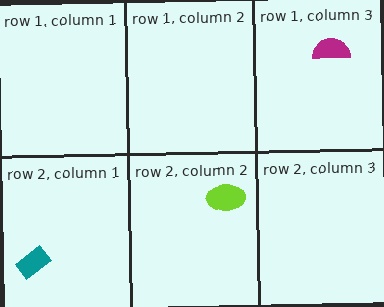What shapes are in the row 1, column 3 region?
The magenta semicircle.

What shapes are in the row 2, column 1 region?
The teal rectangle.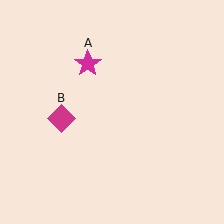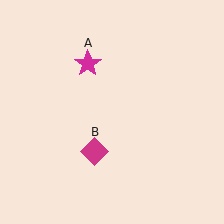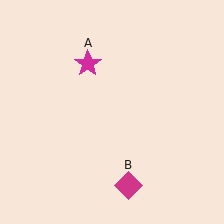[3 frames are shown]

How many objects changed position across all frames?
1 object changed position: magenta diamond (object B).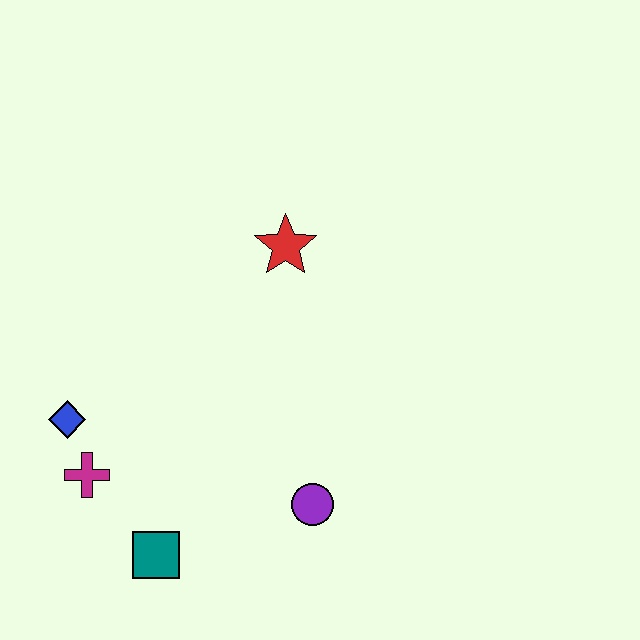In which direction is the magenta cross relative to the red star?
The magenta cross is below the red star.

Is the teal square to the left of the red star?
Yes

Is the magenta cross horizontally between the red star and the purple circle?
No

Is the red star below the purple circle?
No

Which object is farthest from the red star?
The teal square is farthest from the red star.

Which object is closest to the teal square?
The magenta cross is closest to the teal square.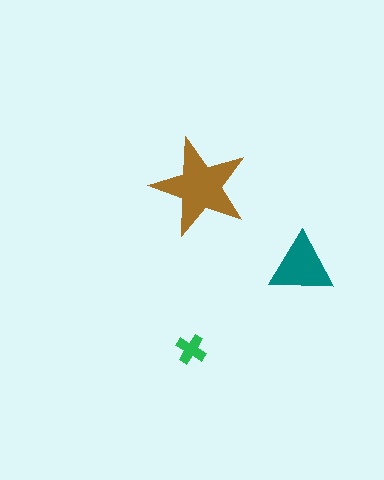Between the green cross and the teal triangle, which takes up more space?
The teal triangle.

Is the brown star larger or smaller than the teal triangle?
Larger.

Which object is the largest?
The brown star.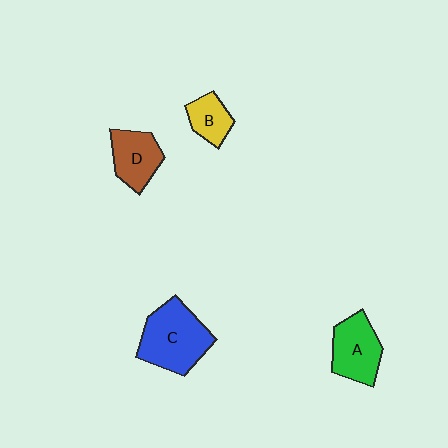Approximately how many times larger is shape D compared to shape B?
Approximately 1.5 times.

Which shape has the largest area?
Shape C (blue).